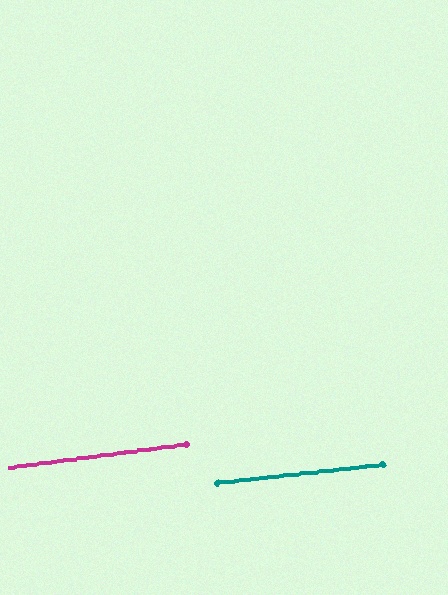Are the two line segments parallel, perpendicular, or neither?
Parallel — their directions differ by only 1.0°.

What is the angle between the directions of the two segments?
Approximately 1 degree.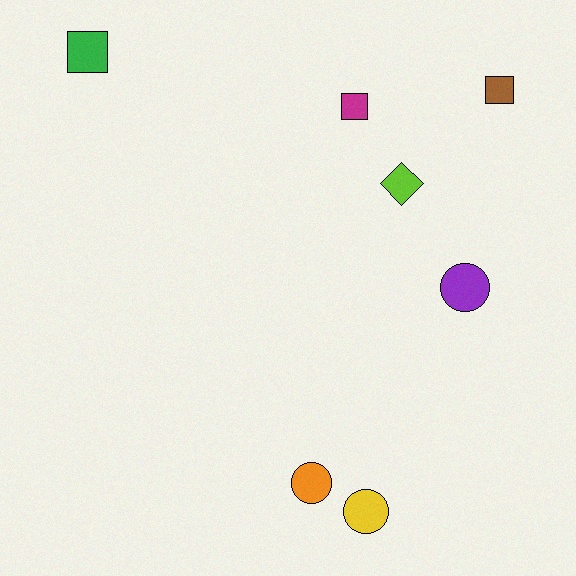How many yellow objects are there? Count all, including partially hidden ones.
There is 1 yellow object.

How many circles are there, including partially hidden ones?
There are 3 circles.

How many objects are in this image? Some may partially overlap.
There are 7 objects.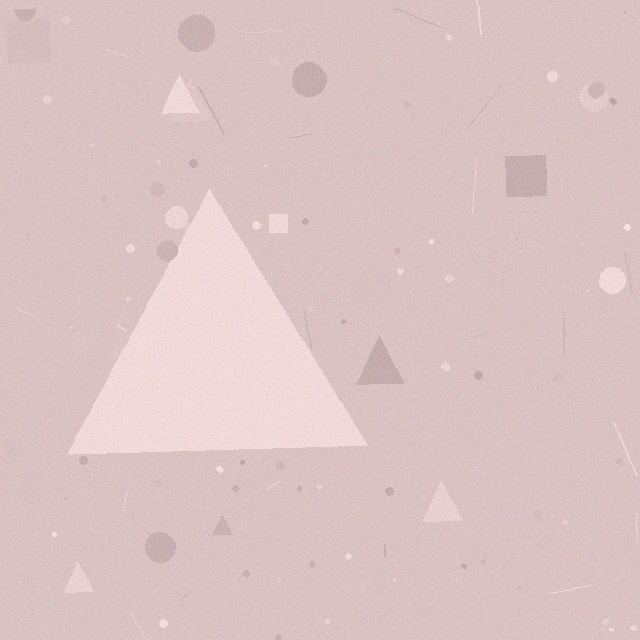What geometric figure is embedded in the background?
A triangle is embedded in the background.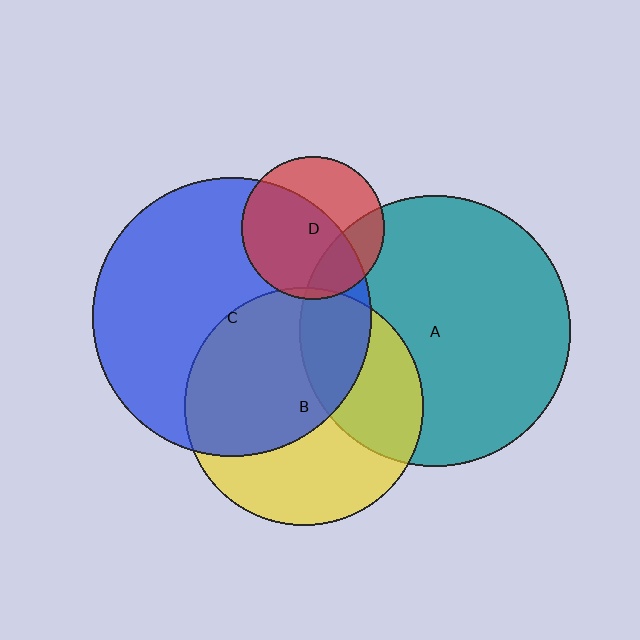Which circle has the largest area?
Circle C (blue).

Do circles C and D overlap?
Yes.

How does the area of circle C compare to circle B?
Approximately 1.4 times.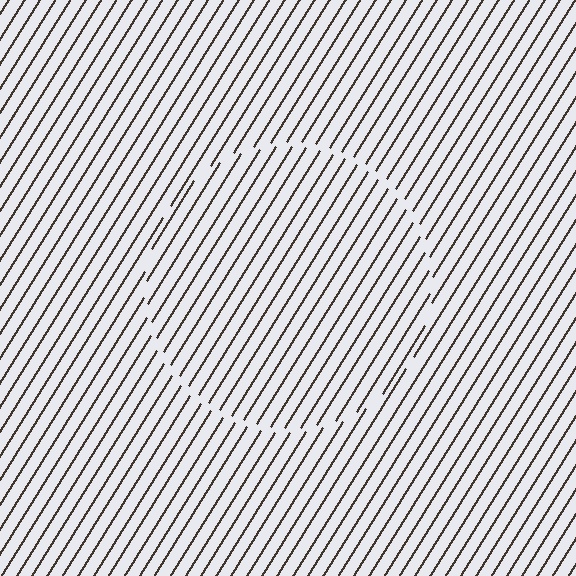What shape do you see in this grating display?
An illusory circle. The interior of the shape contains the same grating, shifted by half a period — the contour is defined by the phase discontinuity where line-ends from the inner and outer gratings abut.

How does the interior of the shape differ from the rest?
The interior of the shape contains the same grating, shifted by half a period — the contour is defined by the phase discontinuity where line-ends from the inner and outer gratings abut.